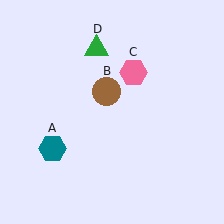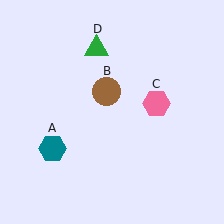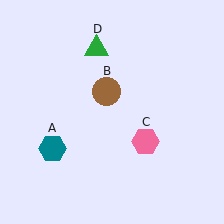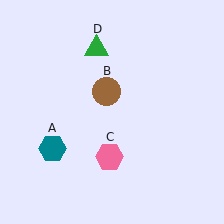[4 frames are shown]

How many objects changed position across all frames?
1 object changed position: pink hexagon (object C).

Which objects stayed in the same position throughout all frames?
Teal hexagon (object A) and brown circle (object B) and green triangle (object D) remained stationary.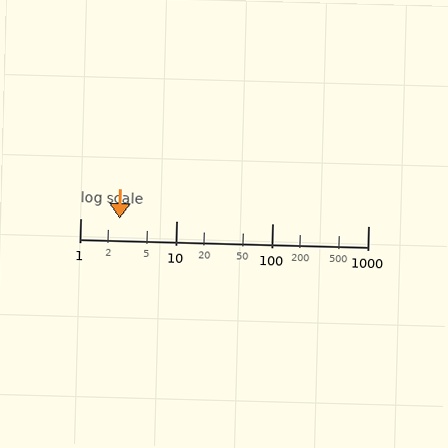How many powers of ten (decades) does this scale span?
The scale spans 3 decades, from 1 to 1000.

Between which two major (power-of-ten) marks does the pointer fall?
The pointer is between 1 and 10.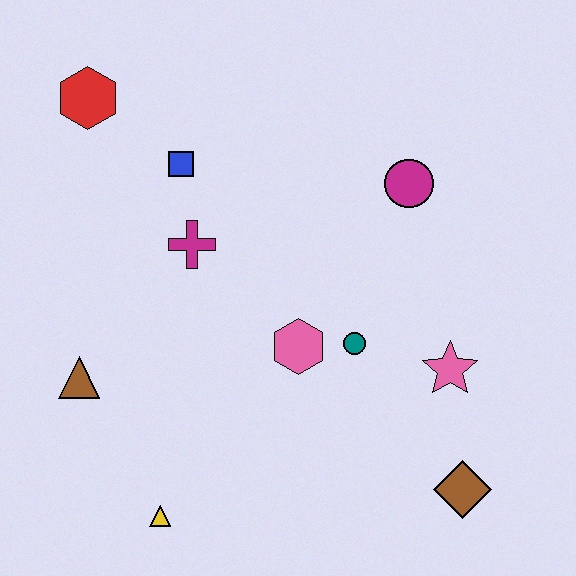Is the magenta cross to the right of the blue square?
Yes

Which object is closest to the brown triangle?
The yellow triangle is closest to the brown triangle.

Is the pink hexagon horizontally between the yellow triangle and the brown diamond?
Yes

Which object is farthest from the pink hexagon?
The red hexagon is farthest from the pink hexagon.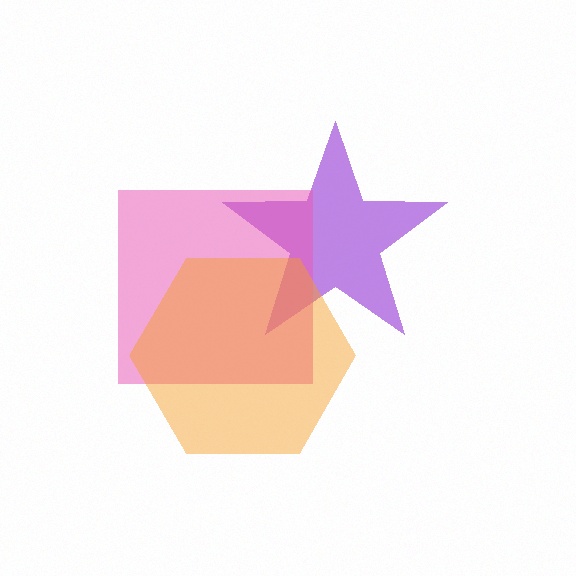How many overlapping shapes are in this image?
There are 3 overlapping shapes in the image.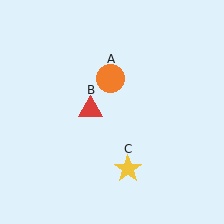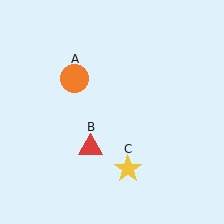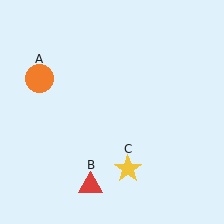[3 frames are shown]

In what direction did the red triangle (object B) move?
The red triangle (object B) moved down.